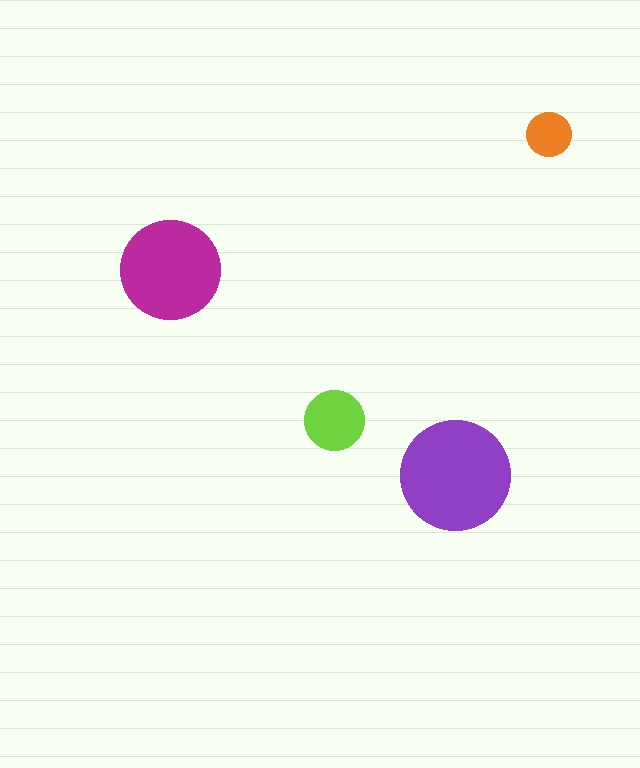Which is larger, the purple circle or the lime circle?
The purple one.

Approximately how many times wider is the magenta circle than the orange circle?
About 2 times wider.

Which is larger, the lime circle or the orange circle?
The lime one.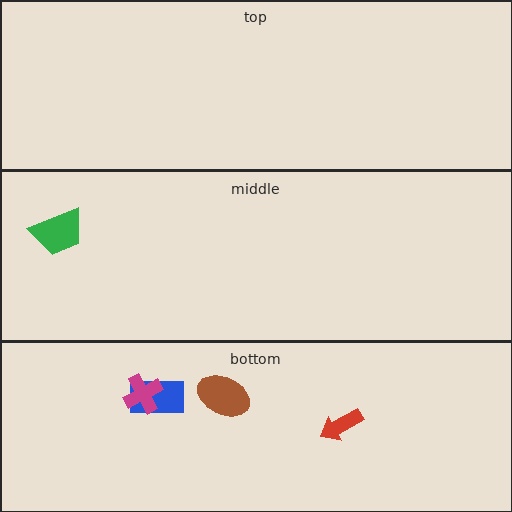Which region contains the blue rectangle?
The bottom region.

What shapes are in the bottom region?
The red arrow, the blue rectangle, the magenta cross, the brown ellipse.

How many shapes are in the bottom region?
4.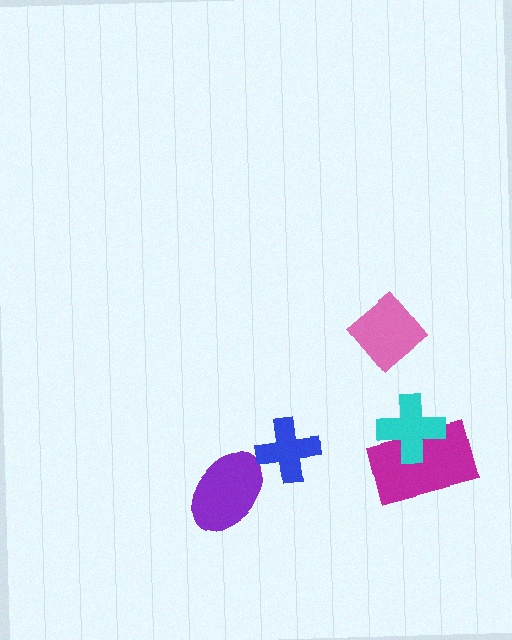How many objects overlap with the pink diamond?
0 objects overlap with the pink diamond.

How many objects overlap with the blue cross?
0 objects overlap with the blue cross.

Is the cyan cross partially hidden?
No, no other shape covers it.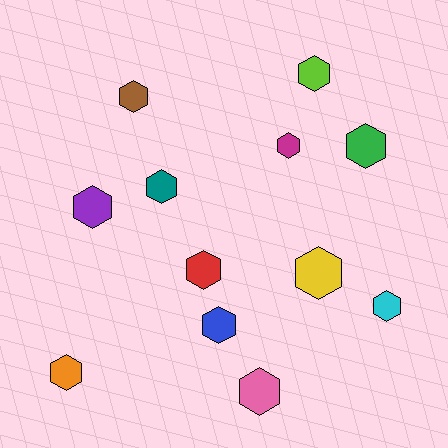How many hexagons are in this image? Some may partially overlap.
There are 12 hexagons.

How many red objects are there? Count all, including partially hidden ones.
There is 1 red object.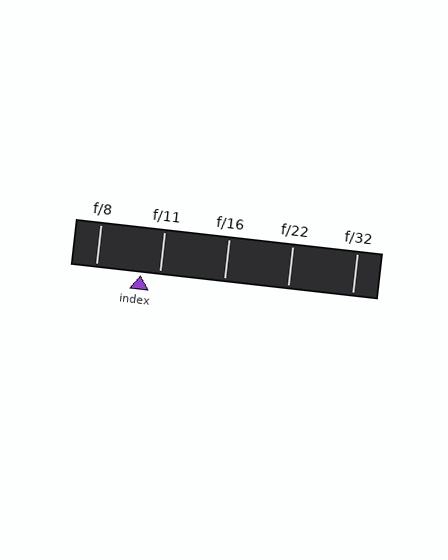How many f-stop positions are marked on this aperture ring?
There are 5 f-stop positions marked.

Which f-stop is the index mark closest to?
The index mark is closest to f/11.